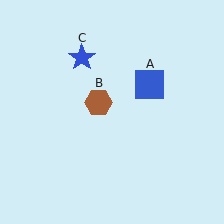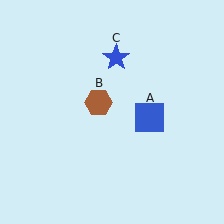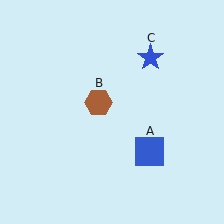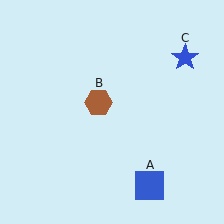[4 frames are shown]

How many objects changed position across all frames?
2 objects changed position: blue square (object A), blue star (object C).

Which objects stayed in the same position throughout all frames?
Brown hexagon (object B) remained stationary.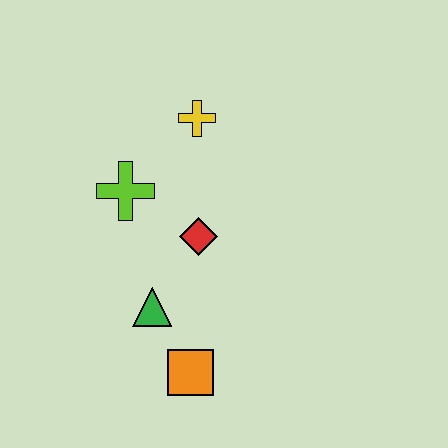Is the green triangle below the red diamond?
Yes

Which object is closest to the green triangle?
The orange square is closest to the green triangle.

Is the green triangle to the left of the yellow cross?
Yes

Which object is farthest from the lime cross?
The orange square is farthest from the lime cross.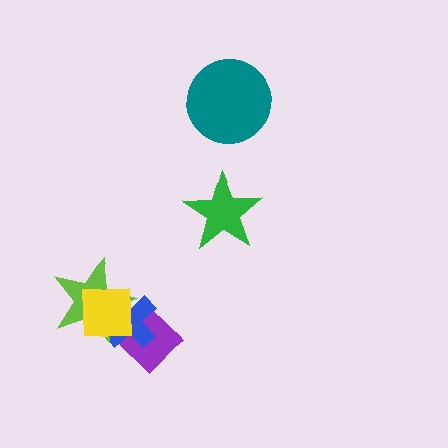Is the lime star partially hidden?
Yes, it is partially covered by another shape.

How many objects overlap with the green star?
0 objects overlap with the green star.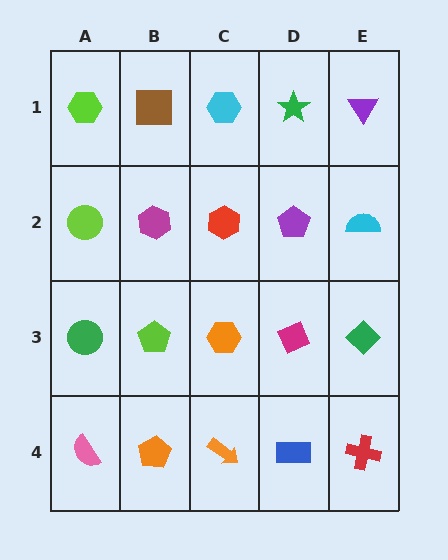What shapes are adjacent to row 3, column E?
A cyan semicircle (row 2, column E), a red cross (row 4, column E), a magenta diamond (row 3, column D).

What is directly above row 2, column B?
A brown square.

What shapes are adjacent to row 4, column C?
An orange hexagon (row 3, column C), an orange pentagon (row 4, column B), a blue rectangle (row 4, column D).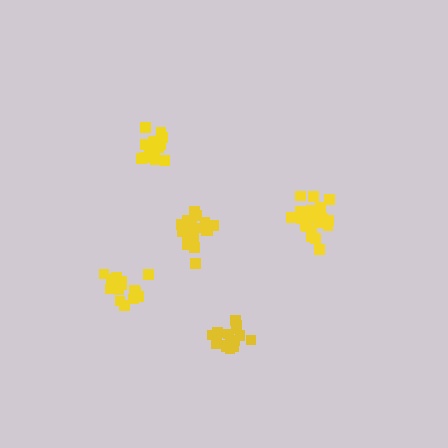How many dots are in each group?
Group 1: 21 dots, Group 2: 16 dots, Group 3: 15 dots, Group 4: 19 dots, Group 5: 21 dots (92 total).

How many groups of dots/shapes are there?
There are 5 groups.